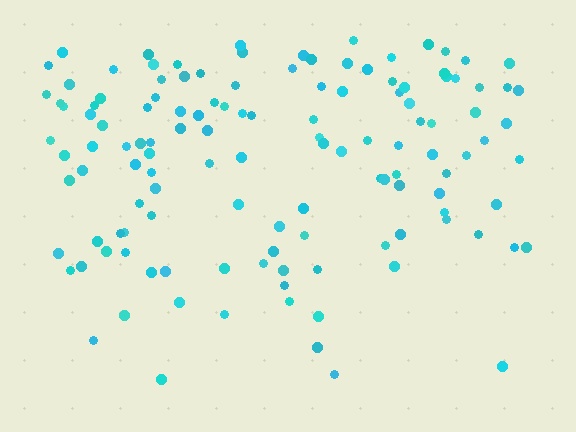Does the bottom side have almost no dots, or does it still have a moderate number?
Still a moderate number, just noticeably fewer than the top.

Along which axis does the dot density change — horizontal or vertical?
Vertical.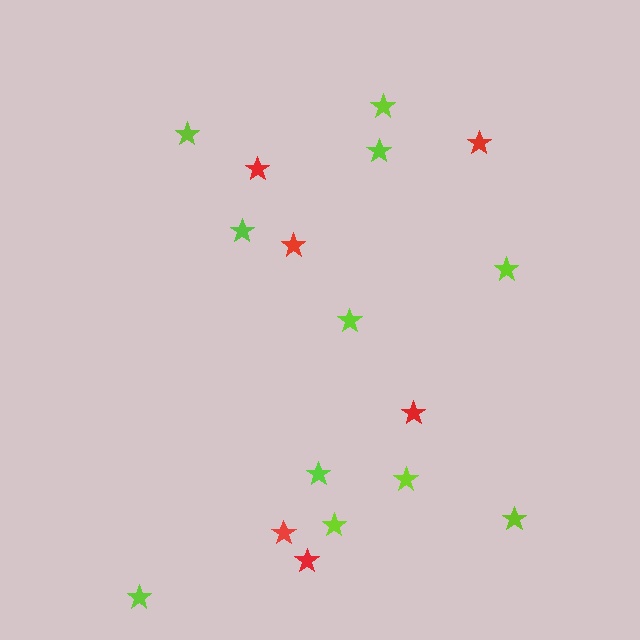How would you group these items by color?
There are 2 groups: one group of lime stars (11) and one group of red stars (6).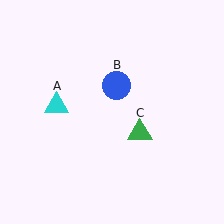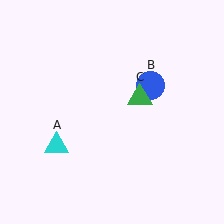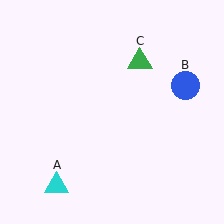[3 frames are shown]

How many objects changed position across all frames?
3 objects changed position: cyan triangle (object A), blue circle (object B), green triangle (object C).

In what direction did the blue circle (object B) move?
The blue circle (object B) moved right.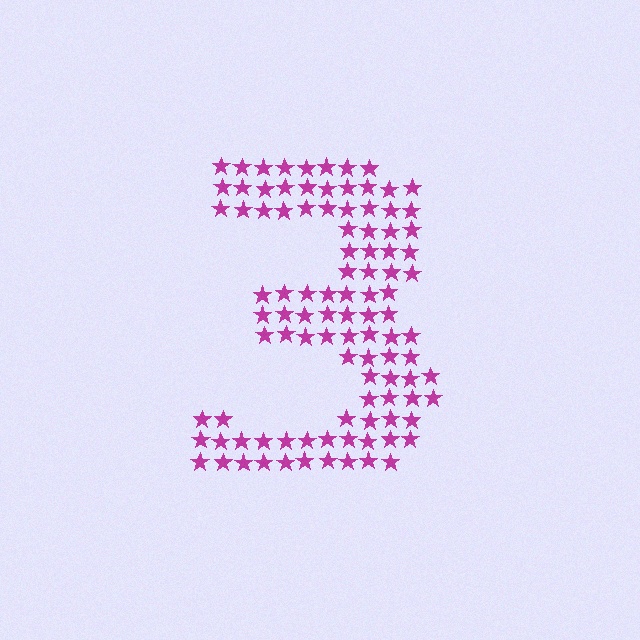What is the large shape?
The large shape is the digit 3.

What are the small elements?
The small elements are stars.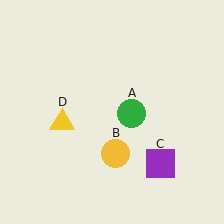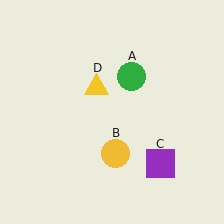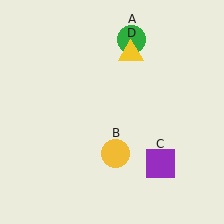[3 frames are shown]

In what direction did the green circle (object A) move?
The green circle (object A) moved up.